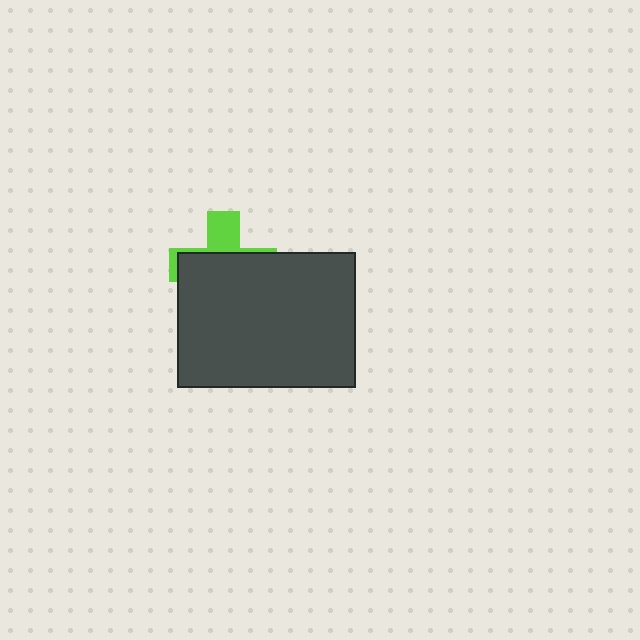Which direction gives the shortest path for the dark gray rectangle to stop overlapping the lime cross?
Moving down gives the shortest separation.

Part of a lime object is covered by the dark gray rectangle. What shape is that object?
It is a cross.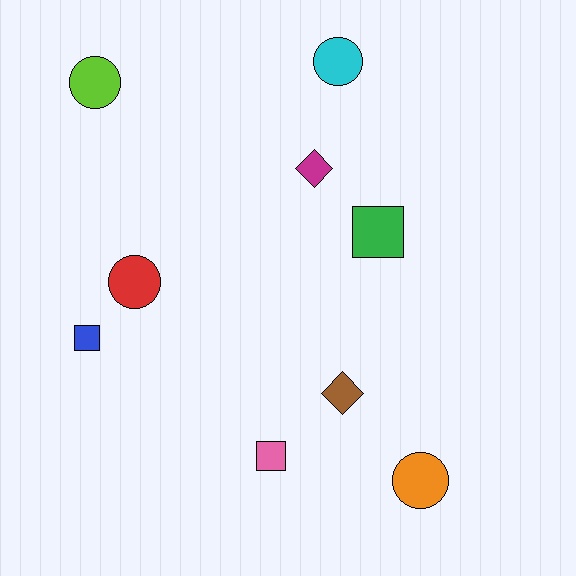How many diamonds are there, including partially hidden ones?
There are 2 diamonds.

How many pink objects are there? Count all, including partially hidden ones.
There is 1 pink object.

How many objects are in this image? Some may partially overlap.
There are 9 objects.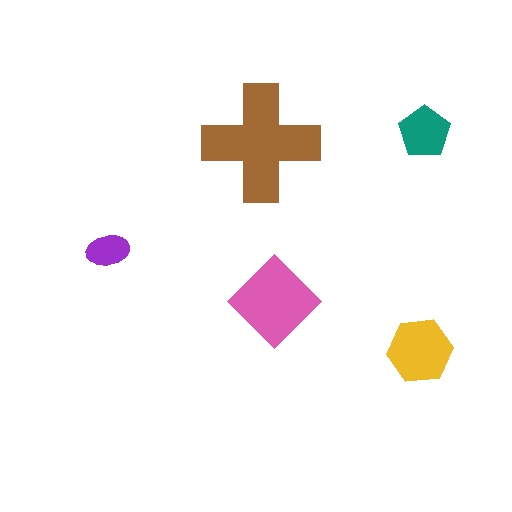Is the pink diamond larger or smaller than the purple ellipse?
Larger.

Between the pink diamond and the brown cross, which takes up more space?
The brown cross.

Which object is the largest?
The brown cross.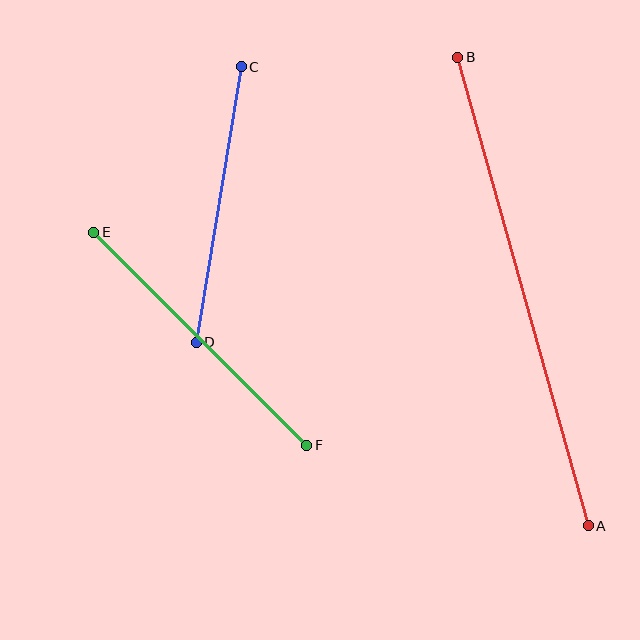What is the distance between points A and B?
The distance is approximately 486 pixels.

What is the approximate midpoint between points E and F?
The midpoint is at approximately (200, 339) pixels.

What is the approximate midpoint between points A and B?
The midpoint is at approximately (523, 291) pixels.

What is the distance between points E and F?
The distance is approximately 301 pixels.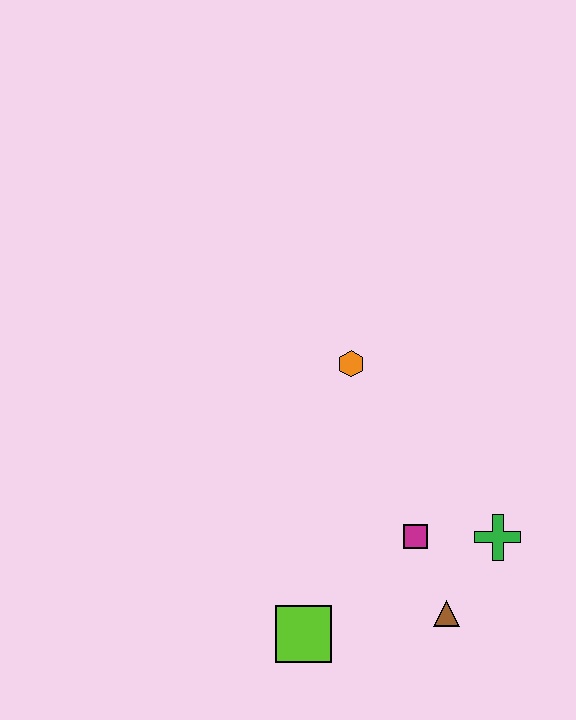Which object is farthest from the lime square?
The orange hexagon is farthest from the lime square.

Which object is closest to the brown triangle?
The magenta square is closest to the brown triangle.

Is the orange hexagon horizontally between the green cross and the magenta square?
No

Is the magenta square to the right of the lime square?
Yes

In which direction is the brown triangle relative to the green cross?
The brown triangle is below the green cross.